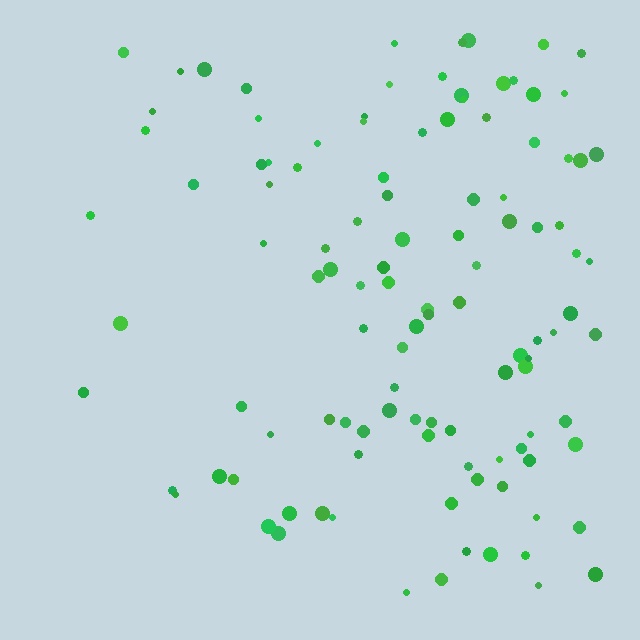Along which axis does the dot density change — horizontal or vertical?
Horizontal.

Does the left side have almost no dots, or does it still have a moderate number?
Still a moderate number, just noticeably fewer than the right.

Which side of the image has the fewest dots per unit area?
The left.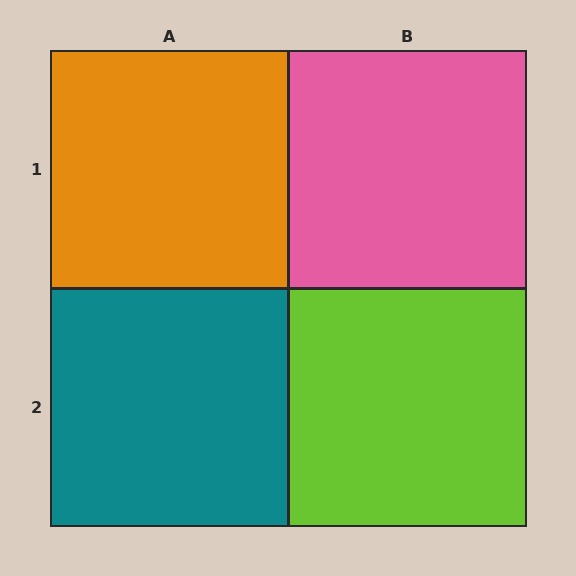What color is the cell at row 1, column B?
Pink.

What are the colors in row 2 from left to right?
Teal, lime.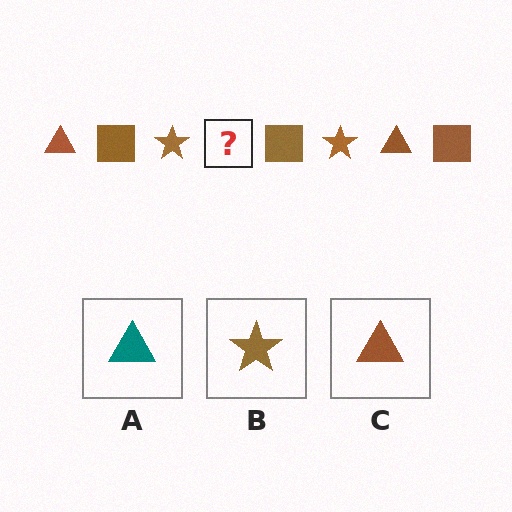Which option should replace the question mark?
Option C.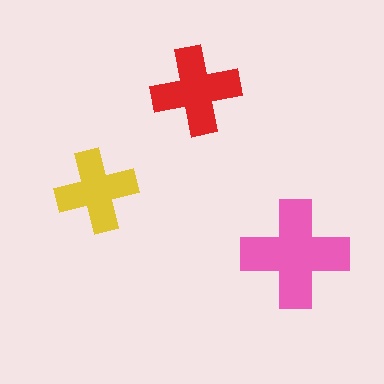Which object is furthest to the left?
The yellow cross is leftmost.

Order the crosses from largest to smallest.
the pink one, the red one, the yellow one.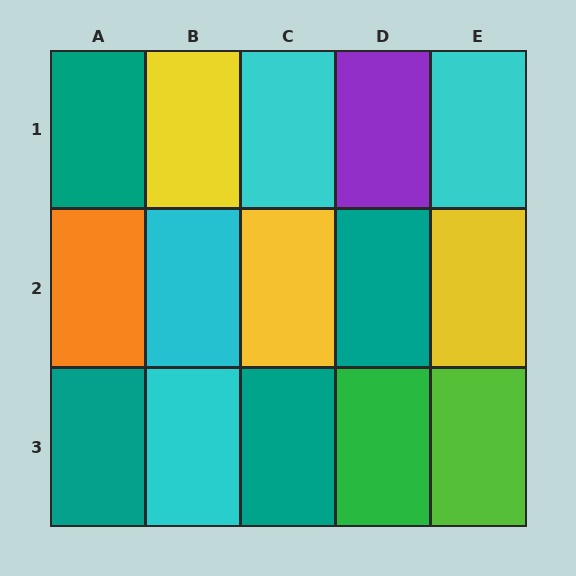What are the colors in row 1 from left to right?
Teal, yellow, cyan, purple, cyan.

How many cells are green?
1 cell is green.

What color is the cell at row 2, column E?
Yellow.